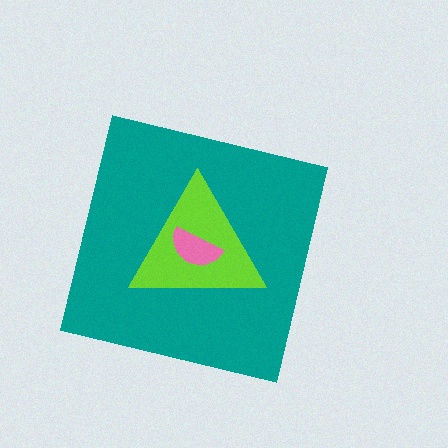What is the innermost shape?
The pink semicircle.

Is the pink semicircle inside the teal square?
Yes.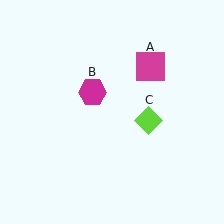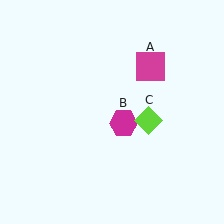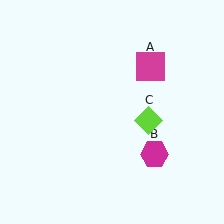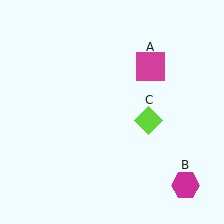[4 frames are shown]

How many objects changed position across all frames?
1 object changed position: magenta hexagon (object B).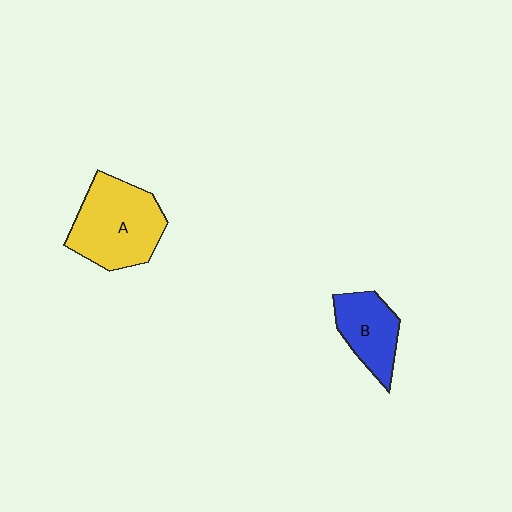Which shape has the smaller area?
Shape B (blue).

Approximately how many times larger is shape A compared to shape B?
Approximately 1.6 times.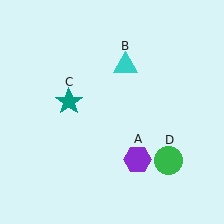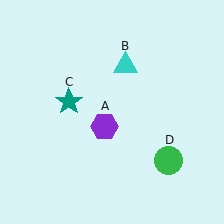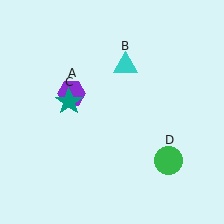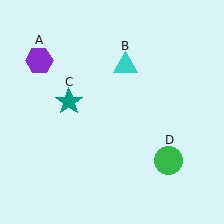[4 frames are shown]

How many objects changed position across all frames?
1 object changed position: purple hexagon (object A).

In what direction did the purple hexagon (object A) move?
The purple hexagon (object A) moved up and to the left.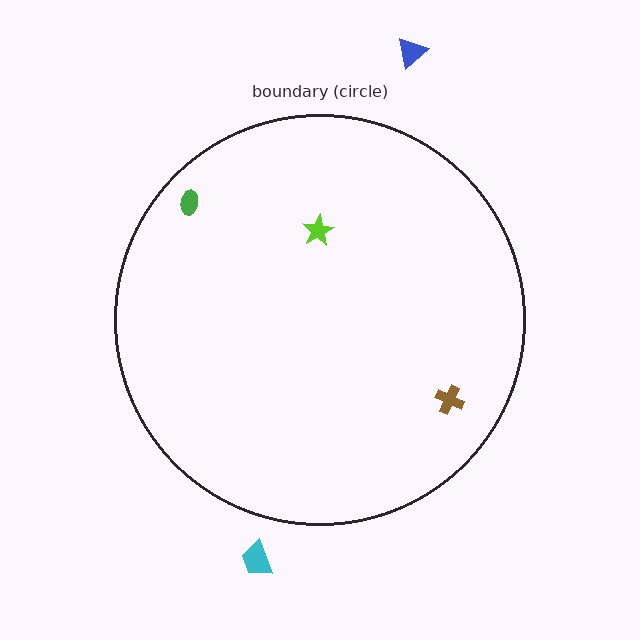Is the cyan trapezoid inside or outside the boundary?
Outside.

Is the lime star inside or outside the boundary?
Inside.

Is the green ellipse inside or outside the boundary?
Inside.